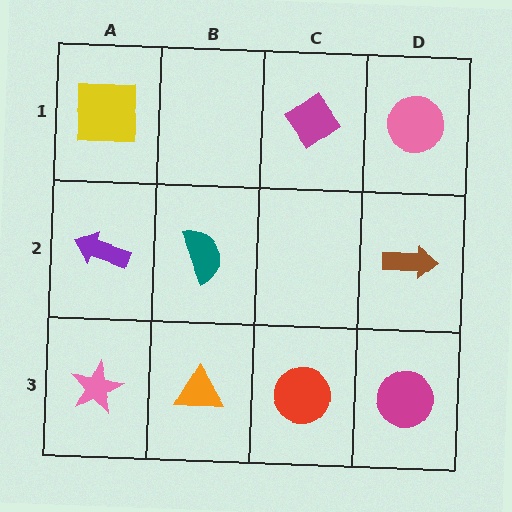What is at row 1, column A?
A yellow square.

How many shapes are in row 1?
3 shapes.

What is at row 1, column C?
A magenta diamond.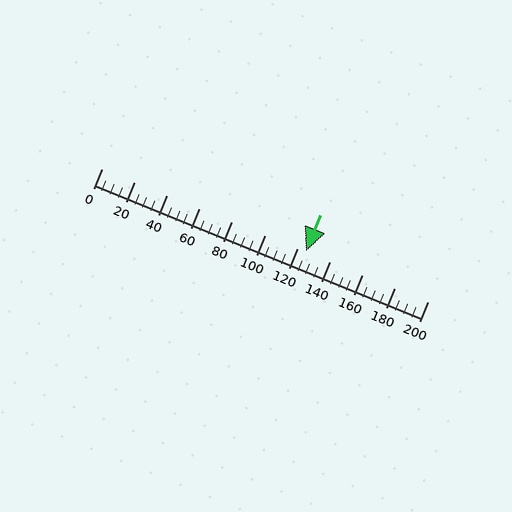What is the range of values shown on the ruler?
The ruler shows values from 0 to 200.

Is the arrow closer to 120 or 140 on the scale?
The arrow is closer to 120.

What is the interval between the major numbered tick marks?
The major tick marks are spaced 20 units apart.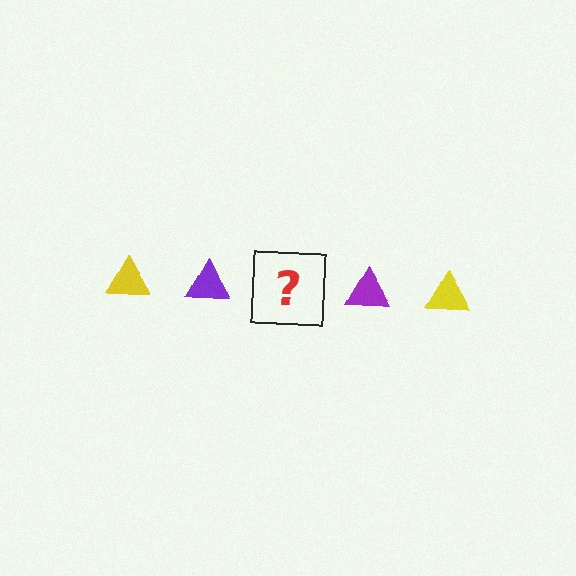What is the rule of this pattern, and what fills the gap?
The rule is that the pattern cycles through yellow, purple triangles. The gap should be filled with a yellow triangle.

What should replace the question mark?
The question mark should be replaced with a yellow triangle.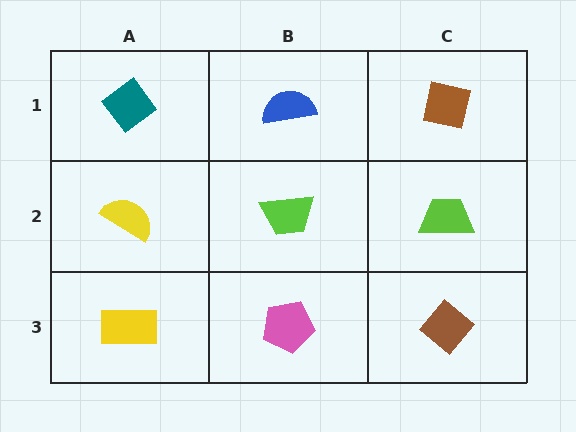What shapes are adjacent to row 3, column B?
A lime trapezoid (row 2, column B), a yellow rectangle (row 3, column A), a brown diamond (row 3, column C).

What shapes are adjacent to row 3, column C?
A lime trapezoid (row 2, column C), a pink pentagon (row 3, column B).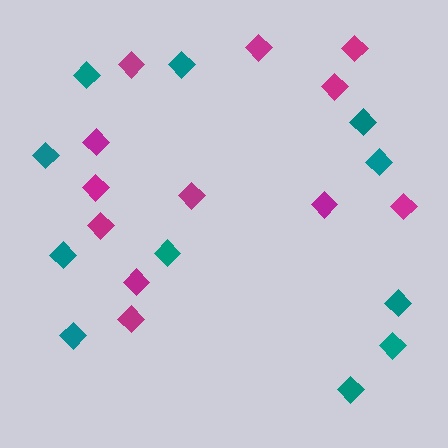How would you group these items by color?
There are 2 groups: one group of magenta diamonds (12) and one group of teal diamonds (11).